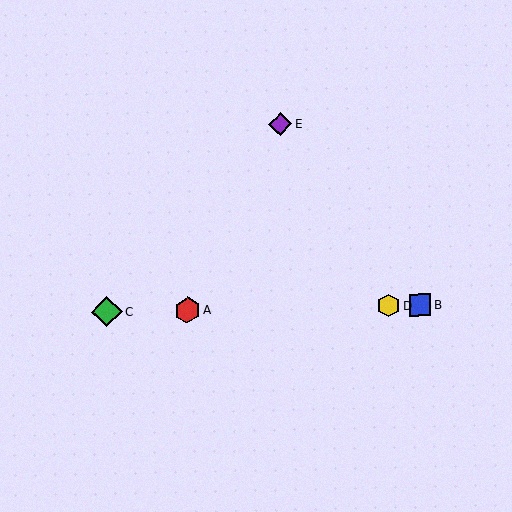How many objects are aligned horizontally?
4 objects (A, B, C, D) are aligned horizontally.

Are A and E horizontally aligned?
No, A is at y≈310 and E is at y≈124.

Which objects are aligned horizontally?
Objects A, B, C, D are aligned horizontally.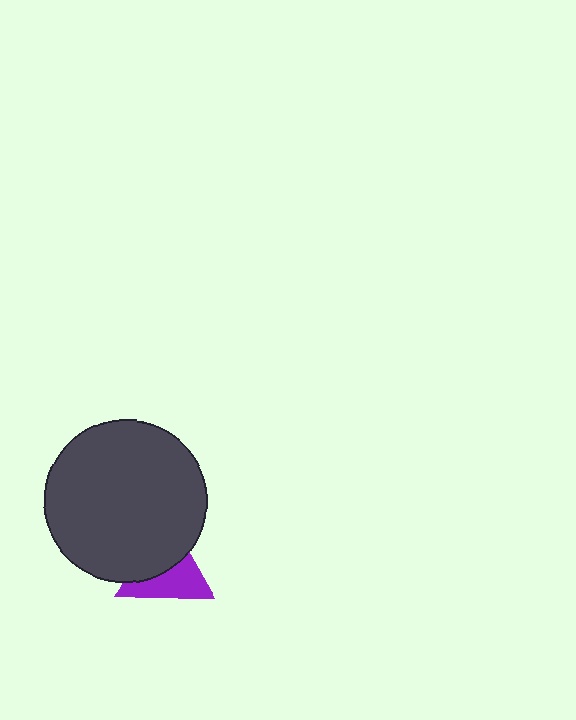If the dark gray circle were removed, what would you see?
You would see the complete purple triangle.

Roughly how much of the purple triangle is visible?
About half of it is visible (roughly 50%).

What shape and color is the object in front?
The object in front is a dark gray circle.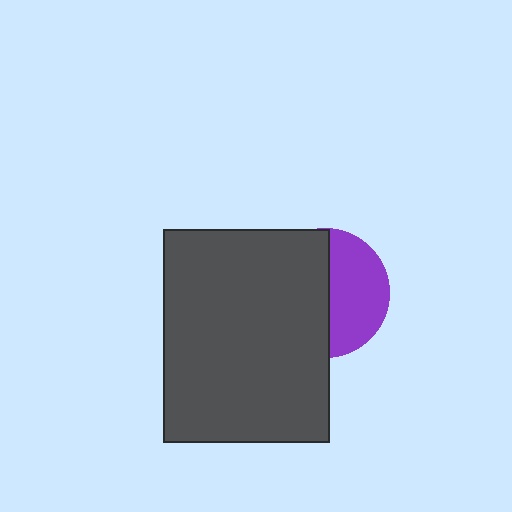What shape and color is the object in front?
The object in front is a dark gray rectangle.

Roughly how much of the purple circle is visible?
About half of it is visible (roughly 46%).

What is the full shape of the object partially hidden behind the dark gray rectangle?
The partially hidden object is a purple circle.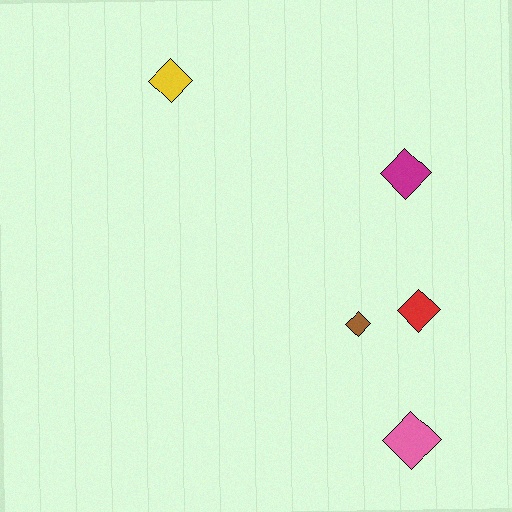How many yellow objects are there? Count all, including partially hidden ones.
There is 1 yellow object.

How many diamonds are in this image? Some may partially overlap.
There are 5 diamonds.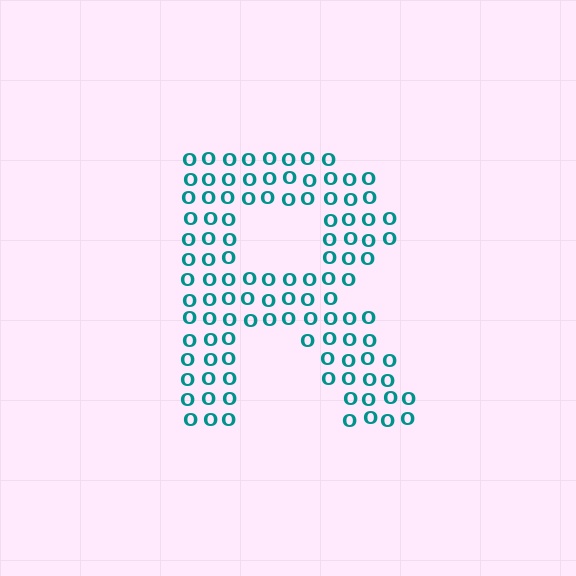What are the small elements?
The small elements are letter O's.